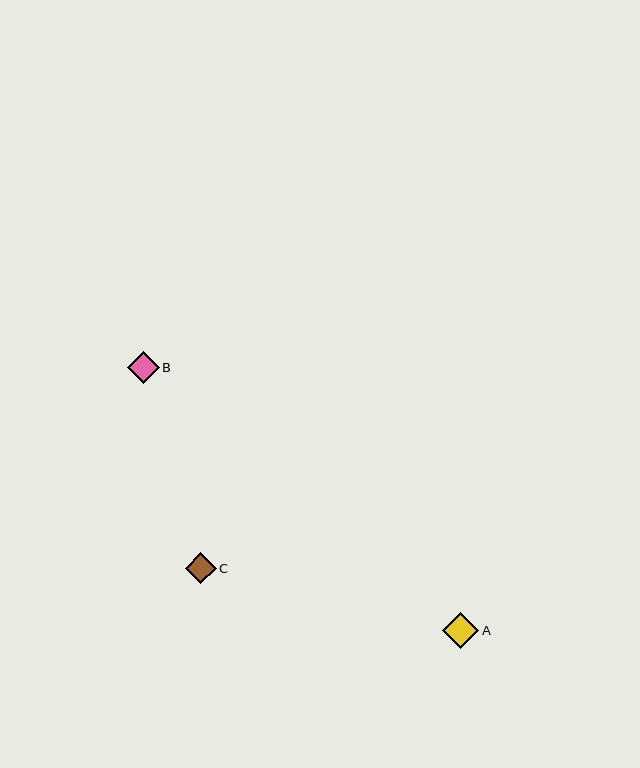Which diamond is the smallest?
Diamond C is the smallest with a size of approximately 31 pixels.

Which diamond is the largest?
Diamond A is the largest with a size of approximately 36 pixels.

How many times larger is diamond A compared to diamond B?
Diamond A is approximately 1.1 times the size of diamond B.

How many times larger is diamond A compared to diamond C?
Diamond A is approximately 1.2 times the size of diamond C.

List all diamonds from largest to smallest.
From largest to smallest: A, B, C.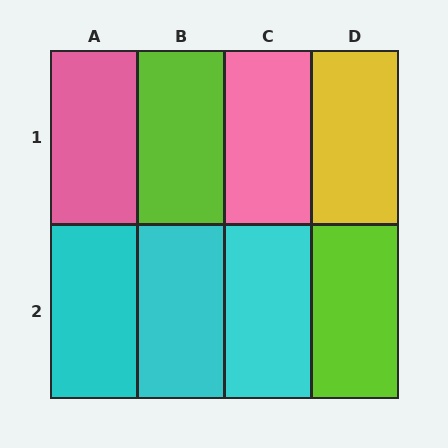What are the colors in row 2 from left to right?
Cyan, cyan, cyan, lime.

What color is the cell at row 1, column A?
Pink.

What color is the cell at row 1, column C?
Pink.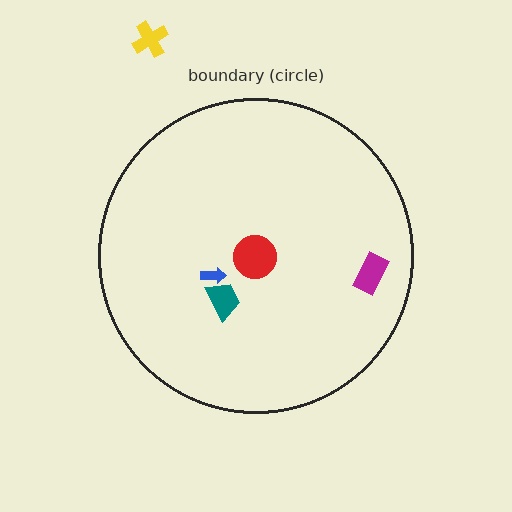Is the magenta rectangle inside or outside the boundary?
Inside.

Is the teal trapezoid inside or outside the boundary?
Inside.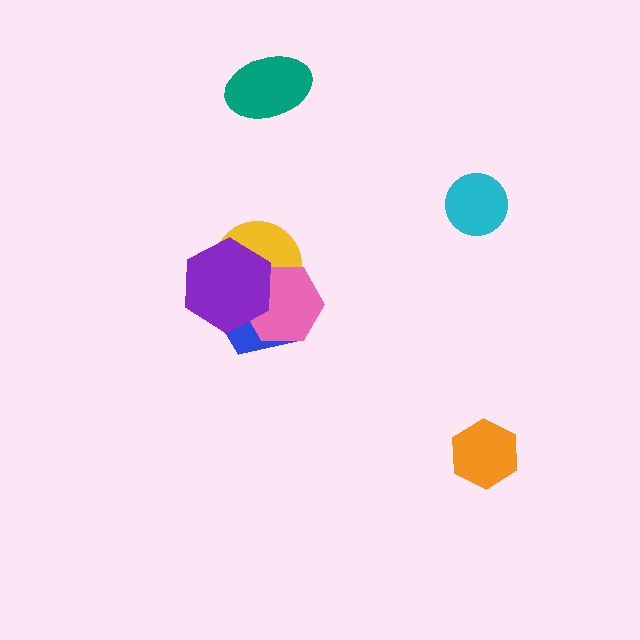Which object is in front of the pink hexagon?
The purple hexagon is in front of the pink hexagon.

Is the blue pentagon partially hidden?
Yes, it is partially covered by another shape.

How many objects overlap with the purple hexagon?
3 objects overlap with the purple hexagon.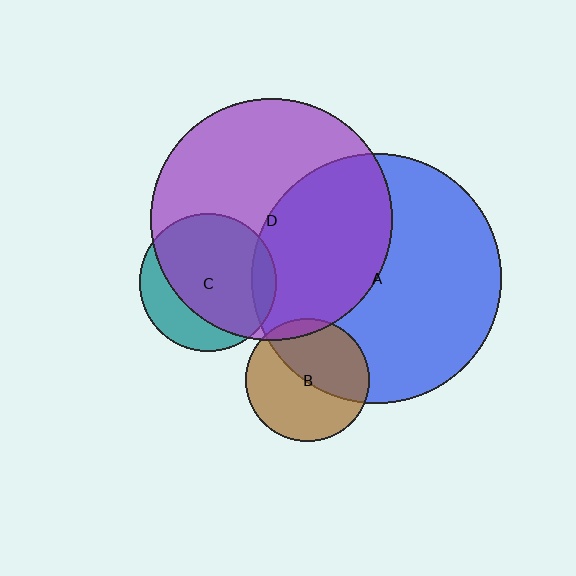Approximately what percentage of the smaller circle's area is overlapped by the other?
Approximately 10%.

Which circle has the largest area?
Circle A (blue).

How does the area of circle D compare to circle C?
Approximately 3.1 times.